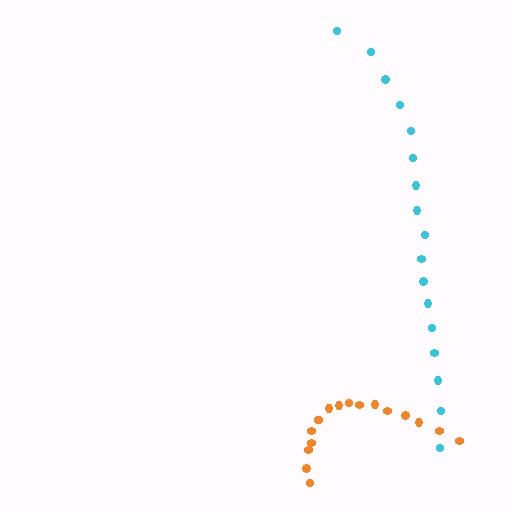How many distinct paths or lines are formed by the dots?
There are 2 distinct paths.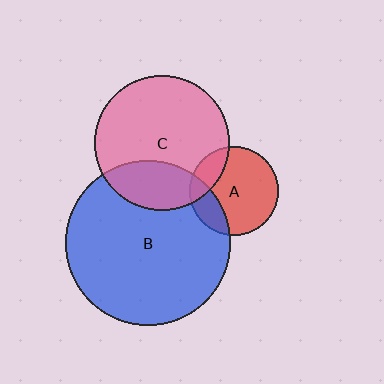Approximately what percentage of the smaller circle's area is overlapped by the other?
Approximately 20%.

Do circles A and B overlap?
Yes.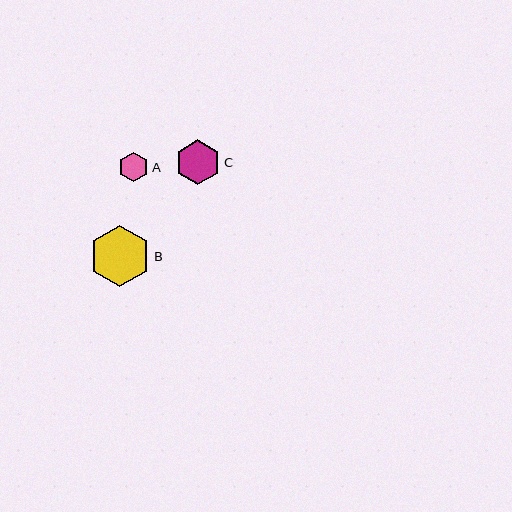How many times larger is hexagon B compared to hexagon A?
Hexagon B is approximately 2.1 times the size of hexagon A.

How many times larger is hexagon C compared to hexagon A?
Hexagon C is approximately 1.5 times the size of hexagon A.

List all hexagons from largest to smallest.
From largest to smallest: B, C, A.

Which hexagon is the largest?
Hexagon B is the largest with a size of approximately 62 pixels.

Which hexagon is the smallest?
Hexagon A is the smallest with a size of approximately 30 pixels.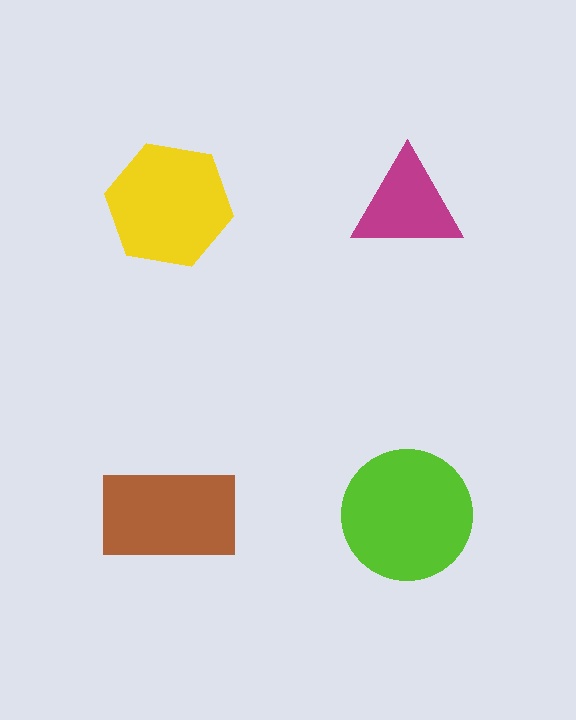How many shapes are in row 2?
2 shapes.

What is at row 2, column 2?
A lime circle.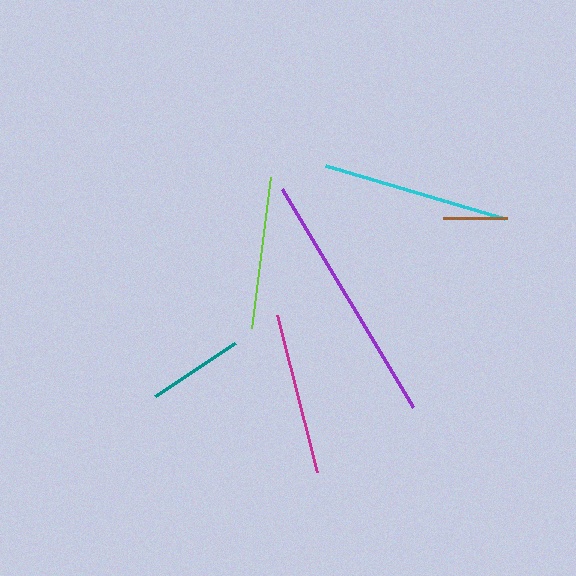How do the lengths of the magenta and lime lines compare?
The magenta and lime lines are approximately the same length.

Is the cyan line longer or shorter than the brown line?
The cyan line is longer than the brown line.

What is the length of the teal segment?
The teal segment is approximately 96 pixels long.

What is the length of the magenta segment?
The magenta segment is approximately 162 pixels long.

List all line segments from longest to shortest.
From longest to shortest: purple, cyan, magenta, lime, teal, brown.